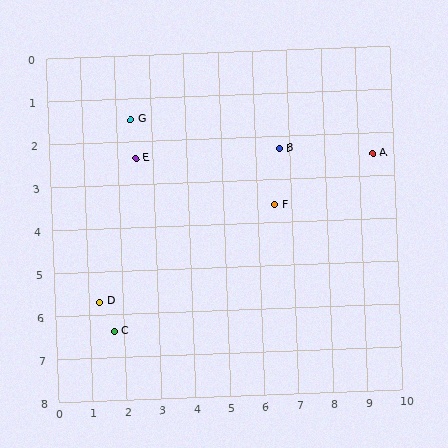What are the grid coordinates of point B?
Point B is at approximately (6.7, 2.3).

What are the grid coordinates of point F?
Point F is at approximately (6.5, 3.6).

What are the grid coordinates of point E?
Point E is at approximately (2.5, 2.4).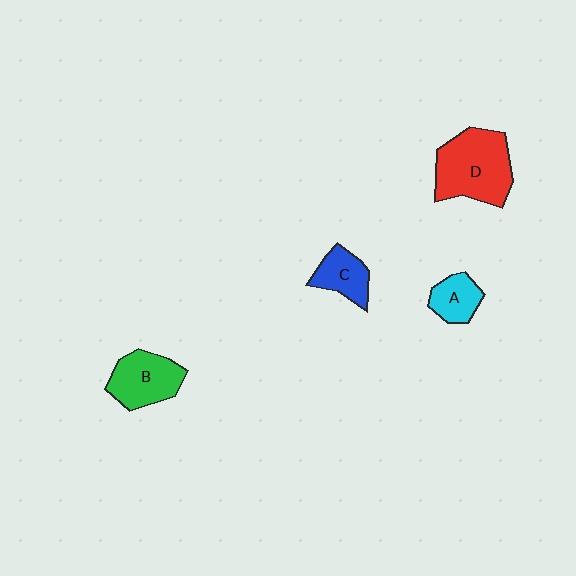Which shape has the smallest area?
Shape A (cyan).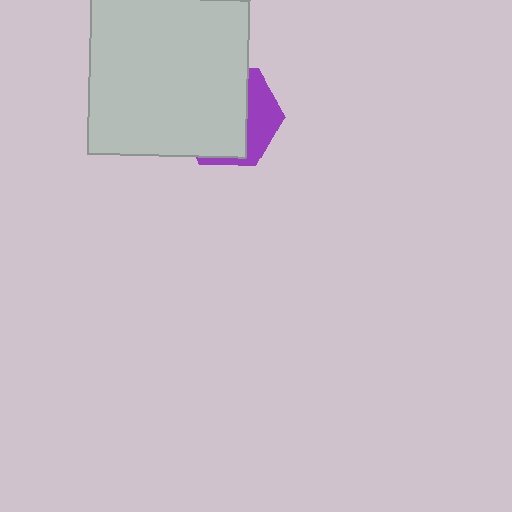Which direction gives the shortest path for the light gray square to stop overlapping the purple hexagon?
Moving left gives the shortest separation.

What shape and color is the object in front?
The object in front is a light gray square.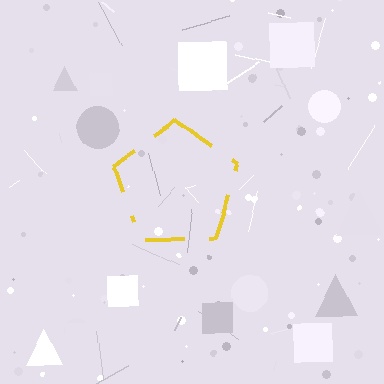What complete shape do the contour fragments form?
The contour fragments form a pentagon.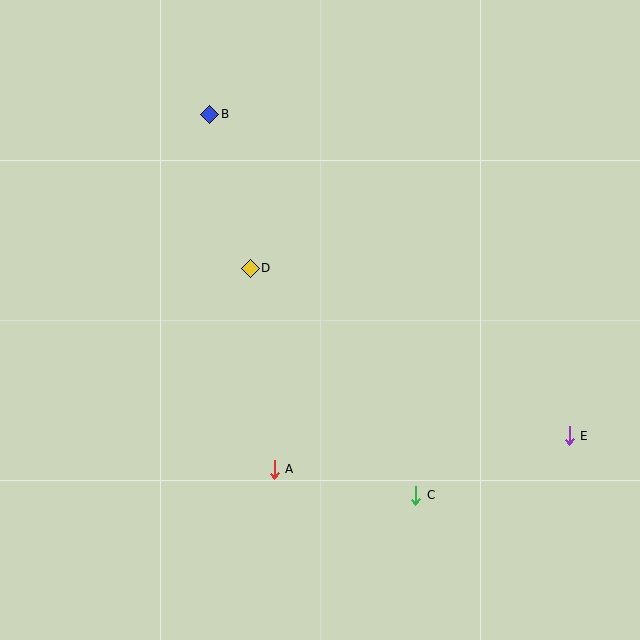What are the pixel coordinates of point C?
Point C is at (416, 495).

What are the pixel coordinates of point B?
Point B is at (210, 114).